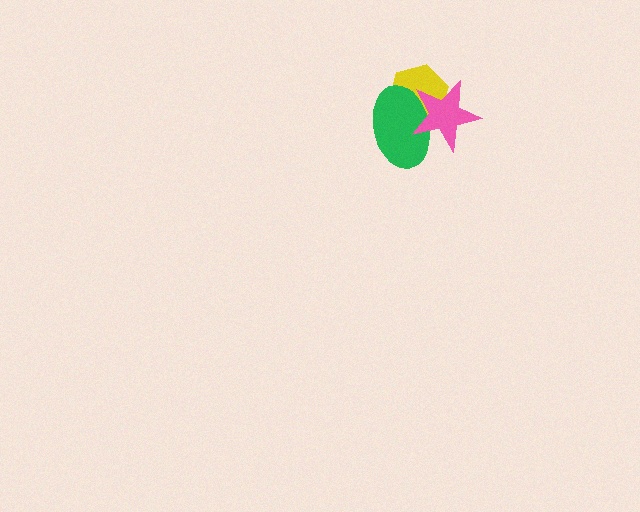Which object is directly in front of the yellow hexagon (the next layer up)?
The green ellipse is directly in front of the yellow hexagon.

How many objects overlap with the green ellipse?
2 objects overlap with the green ellipse.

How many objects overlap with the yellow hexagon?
2 objects overlap with the yellow hexagon.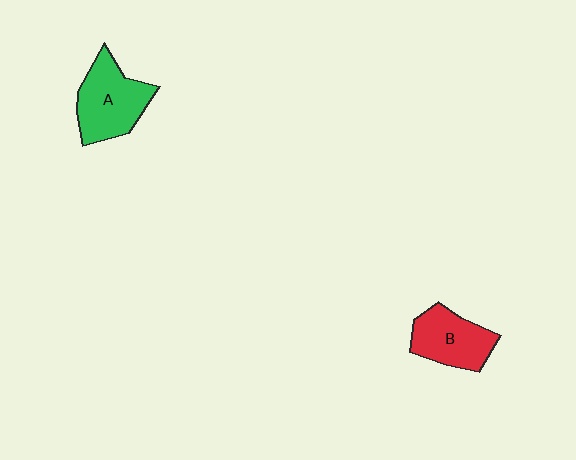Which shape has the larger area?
Shape A (green).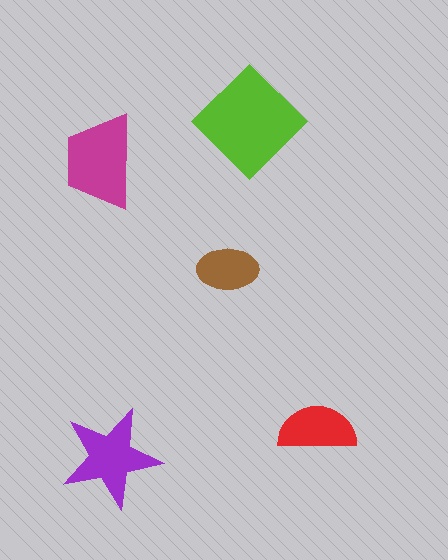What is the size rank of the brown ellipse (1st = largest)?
5th.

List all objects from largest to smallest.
The lime diamond, the magenta trapezoid, the purple star, the red semicircle, the brown ellipse.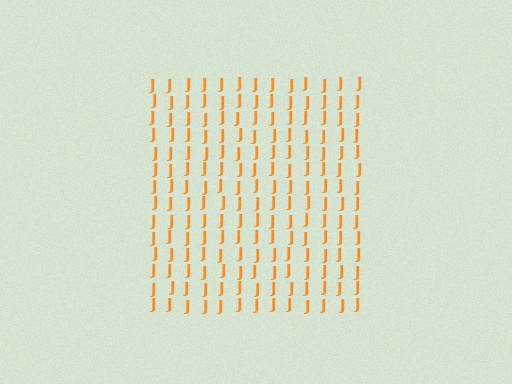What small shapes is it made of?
It is made of small letter J's.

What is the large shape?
The large shape is a square.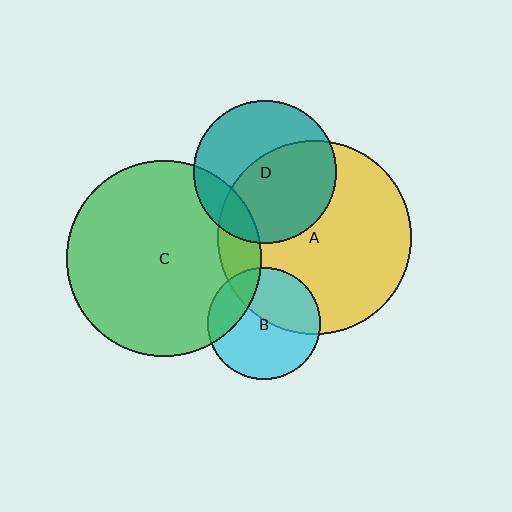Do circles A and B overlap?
Yes.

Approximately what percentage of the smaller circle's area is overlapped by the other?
Approximately 40%.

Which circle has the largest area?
Circle C (green).